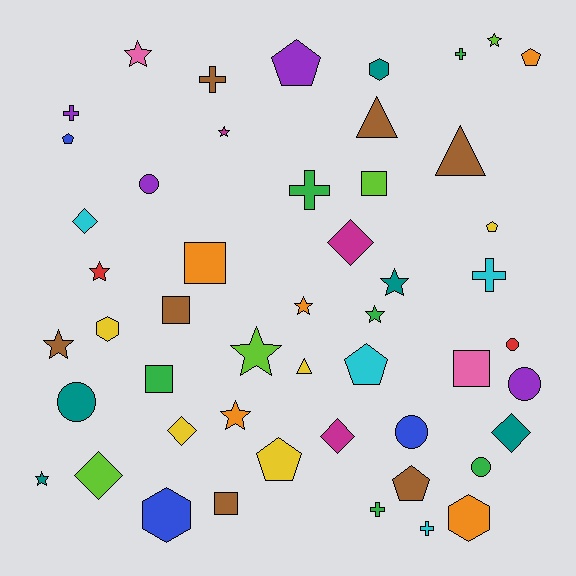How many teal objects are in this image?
There are 5 teal objects.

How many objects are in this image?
There are 50 objects.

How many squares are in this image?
There are 6 squares.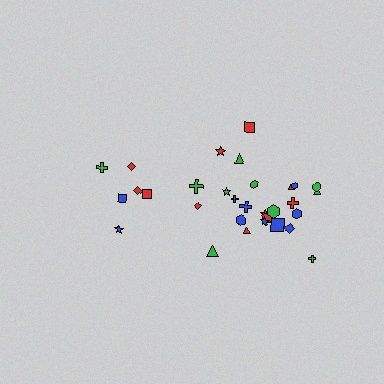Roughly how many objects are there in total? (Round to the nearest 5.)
Roughly 30 objects in total.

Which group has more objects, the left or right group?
The right group.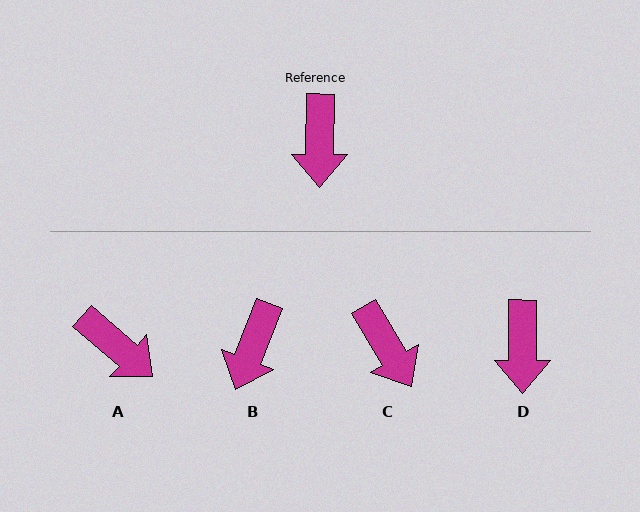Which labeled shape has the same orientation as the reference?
D.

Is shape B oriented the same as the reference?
No, it is off by about 21 degrees.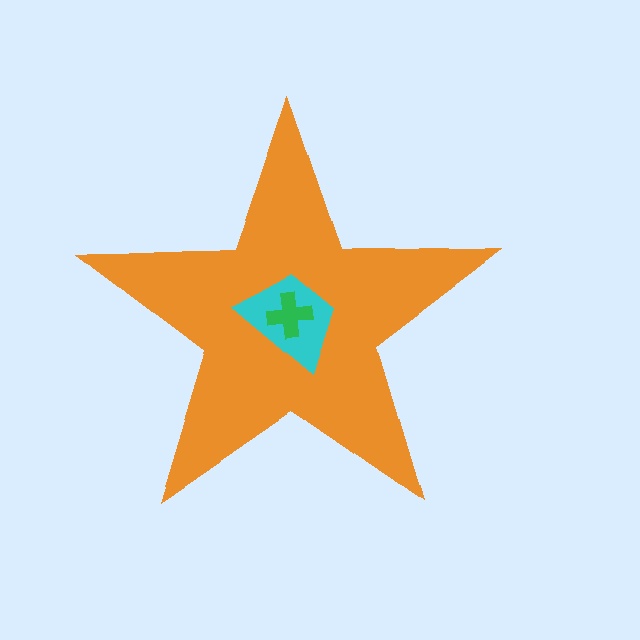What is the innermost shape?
The green cross.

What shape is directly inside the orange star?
The cyan trapezoid.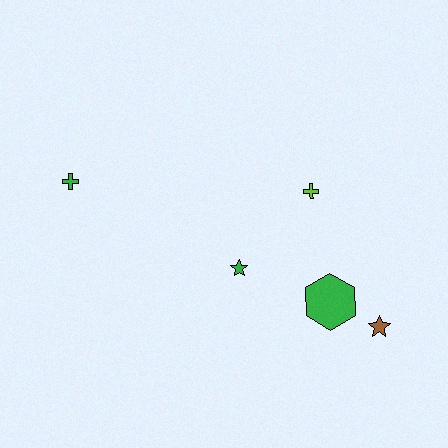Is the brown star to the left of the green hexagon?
No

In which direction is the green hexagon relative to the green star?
The green hexagon is to the right of the green star.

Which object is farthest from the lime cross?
The green cross is farthest from the lime cross.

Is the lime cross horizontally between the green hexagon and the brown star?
No